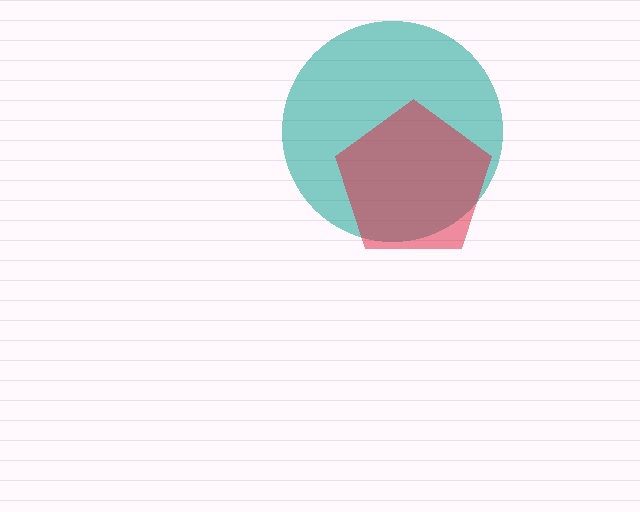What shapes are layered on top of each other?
The layered shapes are: a teal circle, a red pentagon.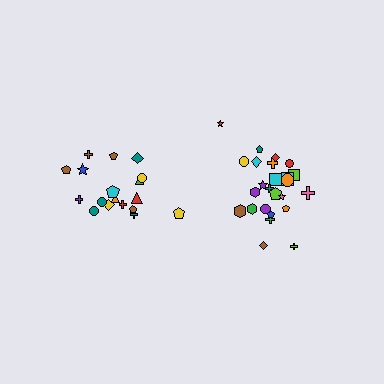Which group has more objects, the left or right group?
The right group.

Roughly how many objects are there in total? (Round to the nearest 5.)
Roughly 45 objects in total.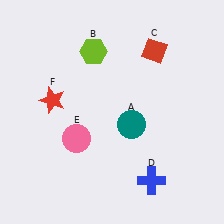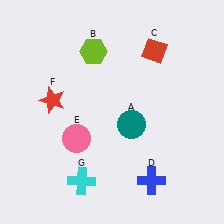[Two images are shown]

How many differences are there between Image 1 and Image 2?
There is 1 difference between the two images.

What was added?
A cyan cross (G) was added in Image 2.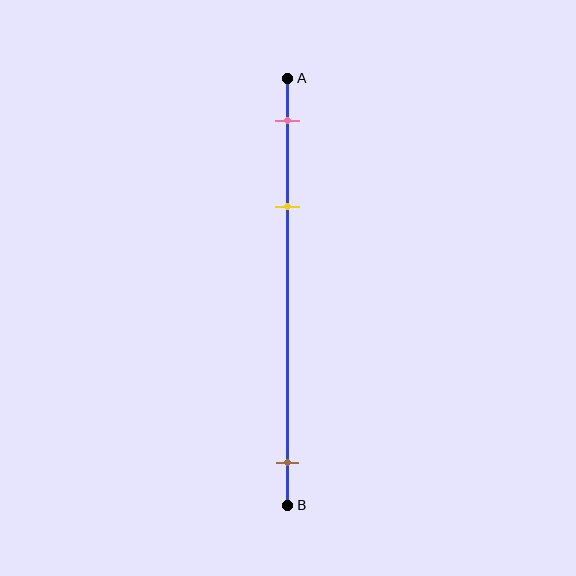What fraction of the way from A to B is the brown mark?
The brown mark is approximately 90% (0.9) of the way from A to B.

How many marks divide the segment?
There are 3 marks dividing the segment.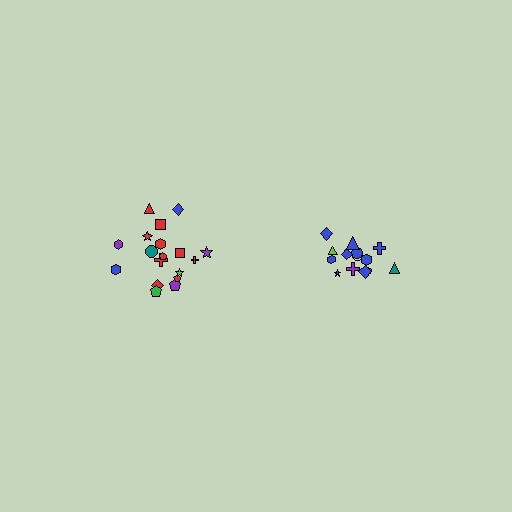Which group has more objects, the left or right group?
The left group.